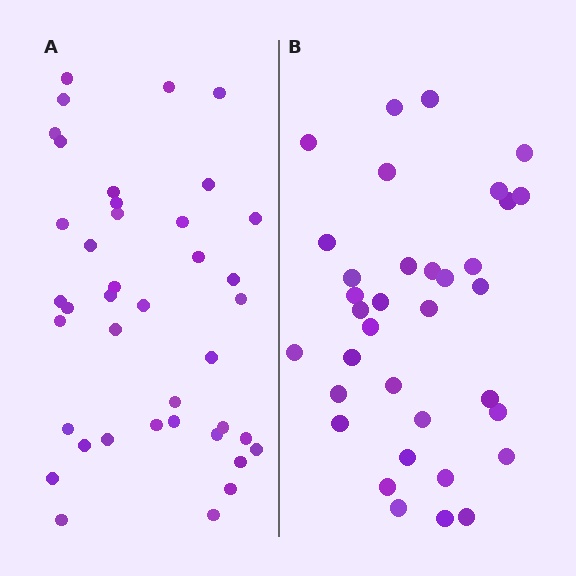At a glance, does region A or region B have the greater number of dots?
Region A (the left region) has more dots.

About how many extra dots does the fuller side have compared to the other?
Region A has about 5 more dots than region B.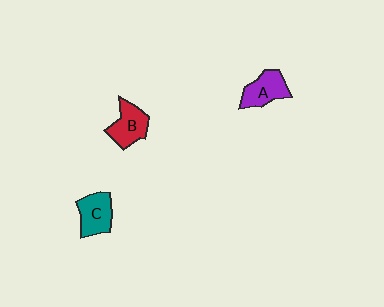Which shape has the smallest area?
Shape A (purple).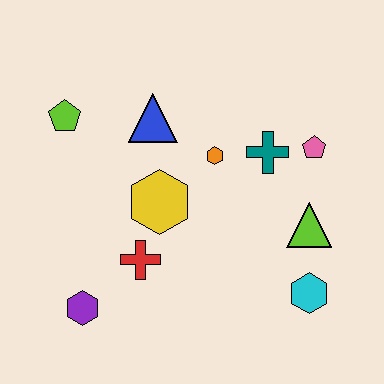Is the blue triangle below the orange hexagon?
No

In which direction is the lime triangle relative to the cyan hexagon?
The lime triangle is above the cyan hexagon.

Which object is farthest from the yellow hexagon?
The cyan hexagon is farthest from the yellow hexagon.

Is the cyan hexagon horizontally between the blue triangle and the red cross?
No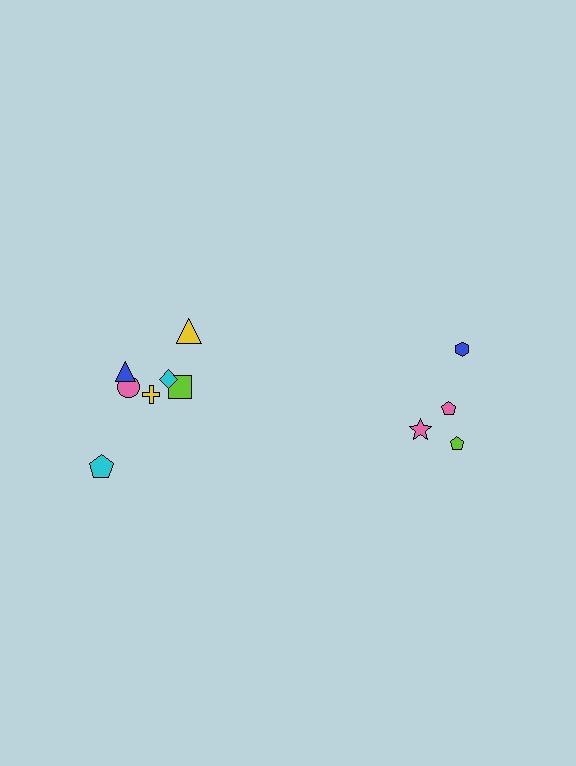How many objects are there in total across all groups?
There are 11 objects.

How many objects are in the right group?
There are 4 objects.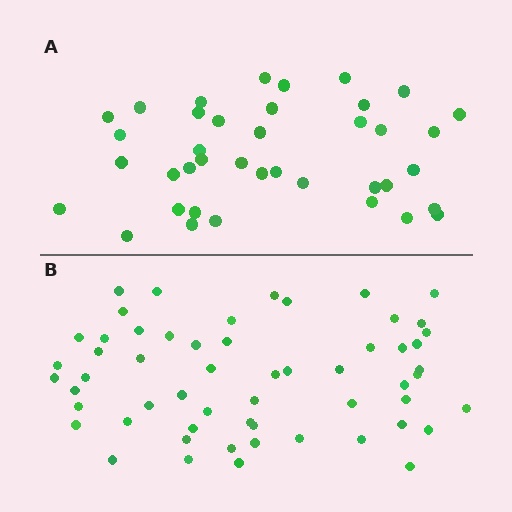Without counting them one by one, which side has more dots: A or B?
Region B (the bottom region) has more dots.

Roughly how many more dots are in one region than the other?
Region B has approximately 20 more dots than region A.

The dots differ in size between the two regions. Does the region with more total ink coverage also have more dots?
No. Region A has more total ink coverage because its dots are larger, but region B actually contains more individual dots. Total area can be misleading — the number of items is what matters here.